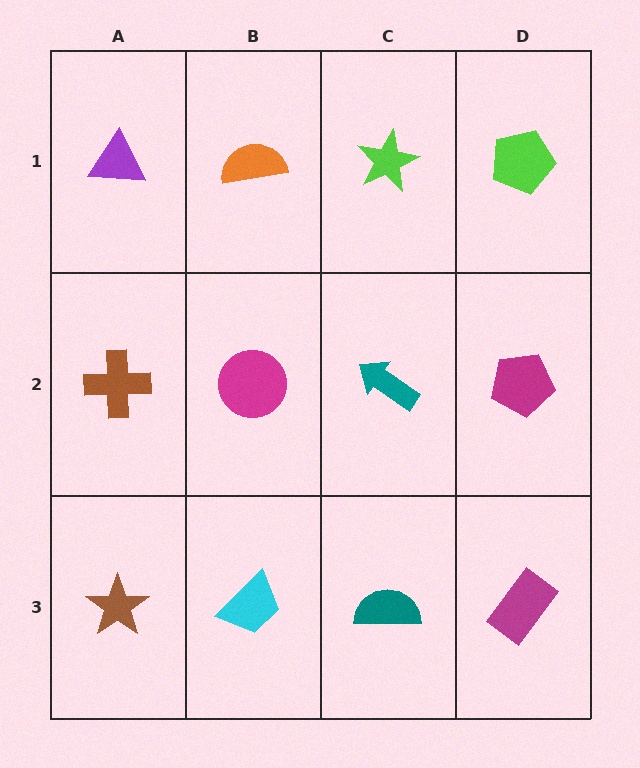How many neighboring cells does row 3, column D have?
2.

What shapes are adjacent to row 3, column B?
A magenta circle (row 2, column B), a brown star (row 3, column A), a teal semicircle (row 3, column C).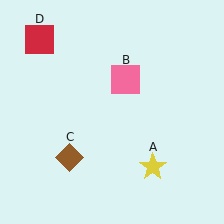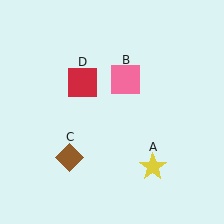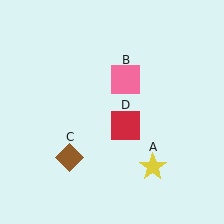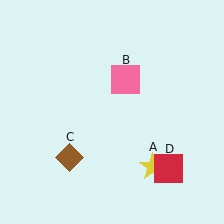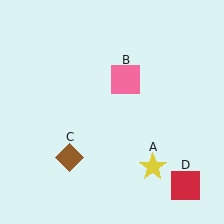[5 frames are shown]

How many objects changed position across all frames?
1 object changed position: red square (object D).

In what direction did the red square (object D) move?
The red square (object D) moved down and to the right.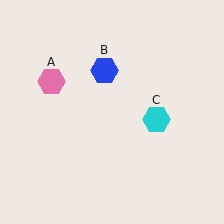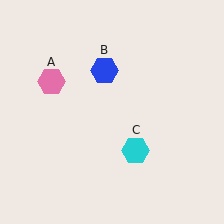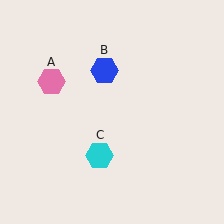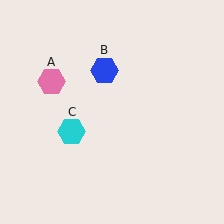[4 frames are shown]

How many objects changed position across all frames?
1 object changed position: cyan hexagon (object C).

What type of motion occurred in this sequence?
The cyan hexagon (object C) rotated clockwise around the center of the scene.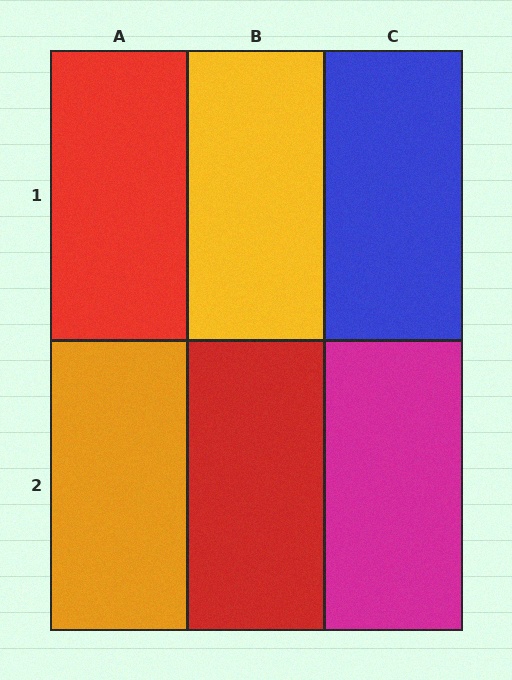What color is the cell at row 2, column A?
Orange.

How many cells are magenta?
1 cell is magenta.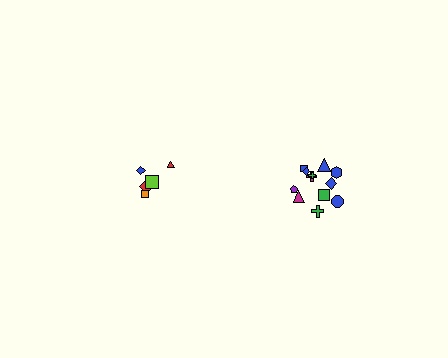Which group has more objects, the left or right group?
The right group.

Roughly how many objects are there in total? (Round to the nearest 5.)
Roughly 20 objects in total.